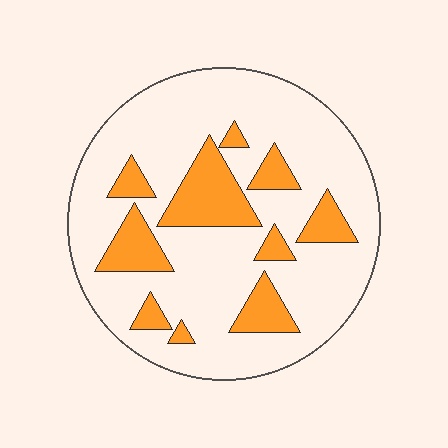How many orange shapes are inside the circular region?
10.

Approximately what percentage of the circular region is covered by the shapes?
Approximately 20%.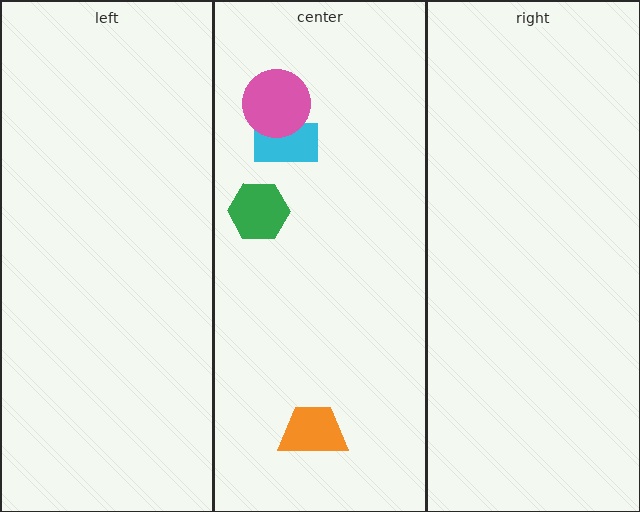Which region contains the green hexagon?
The center region.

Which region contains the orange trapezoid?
The center region.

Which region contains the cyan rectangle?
The center region.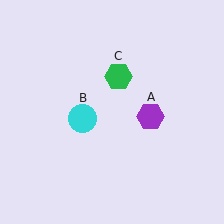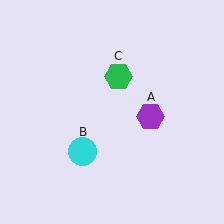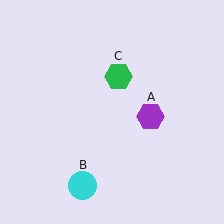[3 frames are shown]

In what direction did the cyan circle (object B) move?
The cyan circle (object B) moved down.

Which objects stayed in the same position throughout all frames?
Purple hexagon (object A) and green hexagon (object C) remained stationary.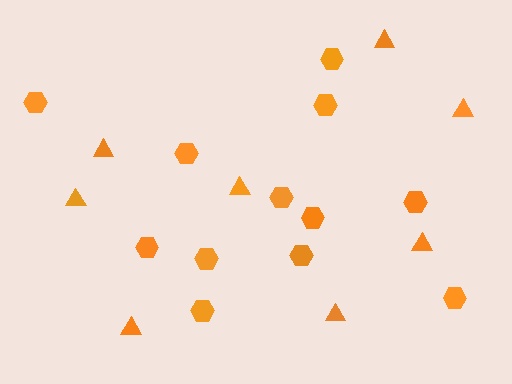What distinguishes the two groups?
There are 2 groups: one group of triangles (8) and one group of hexagons (12).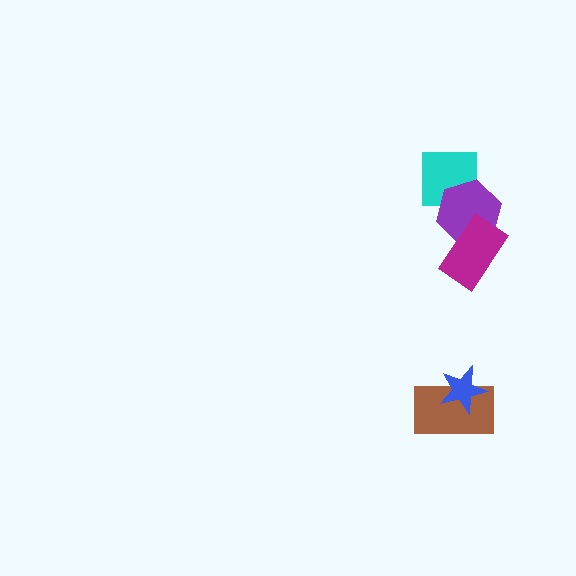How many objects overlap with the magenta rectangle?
1 object overlaps with the magenta rectangle.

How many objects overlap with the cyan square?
1 object overlaps with the cyan square.